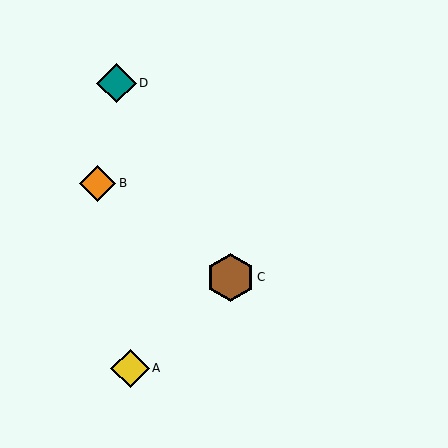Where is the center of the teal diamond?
The center of the teal diamond is at (116, 83).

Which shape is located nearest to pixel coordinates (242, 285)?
The brown hexagon (labeled C) at (230, 277) is nearest to that location.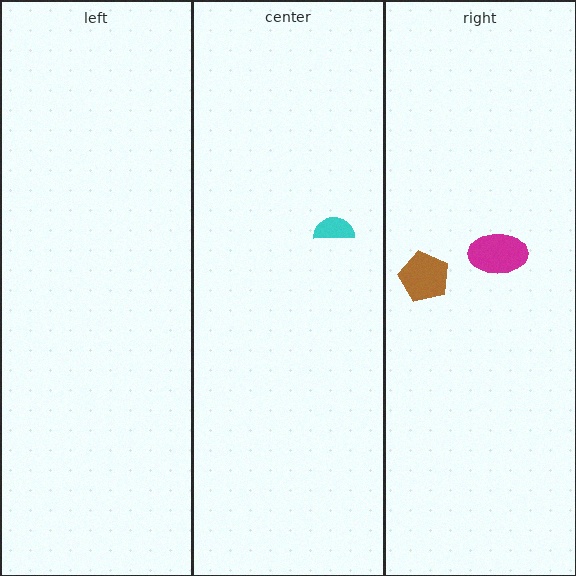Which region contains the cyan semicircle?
The center region.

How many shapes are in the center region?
1.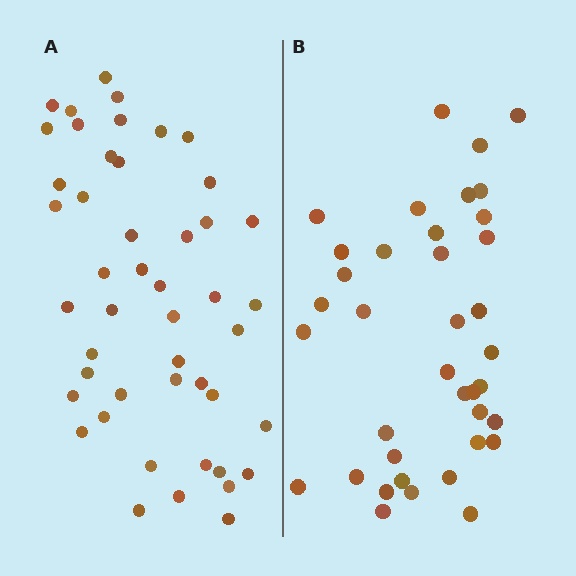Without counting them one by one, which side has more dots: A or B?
Region A (the left region) has more dots.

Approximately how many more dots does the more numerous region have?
Region A has roughly 8 or so more dots than region B.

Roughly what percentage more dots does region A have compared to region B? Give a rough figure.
About 25% more.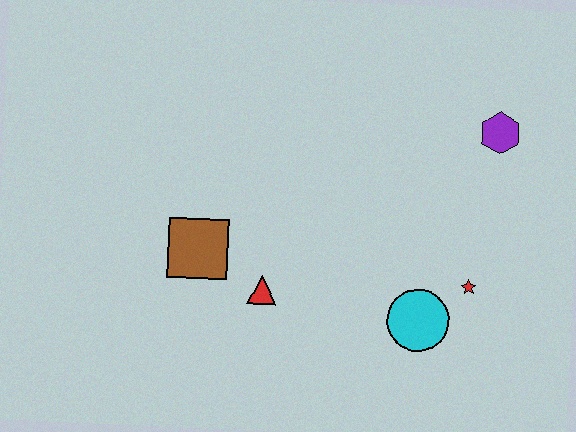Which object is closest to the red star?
The cyan circle is closest to the red star.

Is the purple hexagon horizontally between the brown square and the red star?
No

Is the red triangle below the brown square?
Yes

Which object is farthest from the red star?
The brown square is farthest from the red star.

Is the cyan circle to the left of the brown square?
No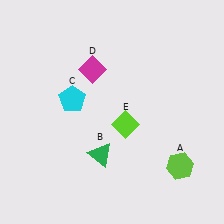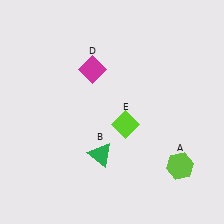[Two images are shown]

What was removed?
The cyan pentagon (C) was removed in Image 2.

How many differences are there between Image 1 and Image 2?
There is 1 difference between the two images.